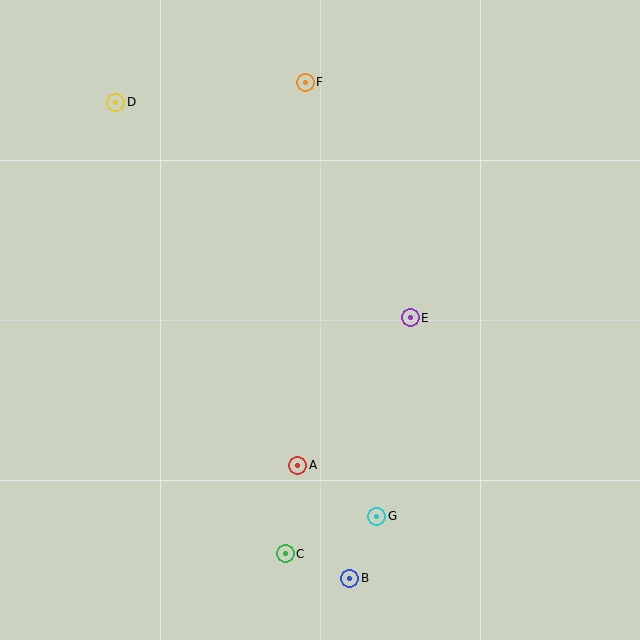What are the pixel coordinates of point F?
Point F is at (305, 82).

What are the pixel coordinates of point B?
Point B is at (350, 578).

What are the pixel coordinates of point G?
Point G is at (377, 516).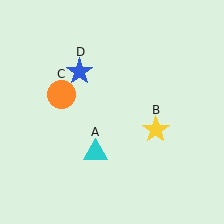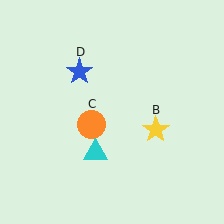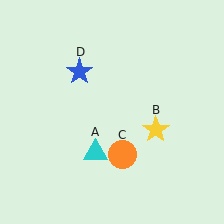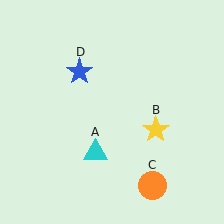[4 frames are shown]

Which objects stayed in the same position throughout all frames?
Cyan triangle (object A) and yellow star (object B) and blue star (object D) remained stationary.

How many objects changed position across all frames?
1 object changed position: orange circle (object C).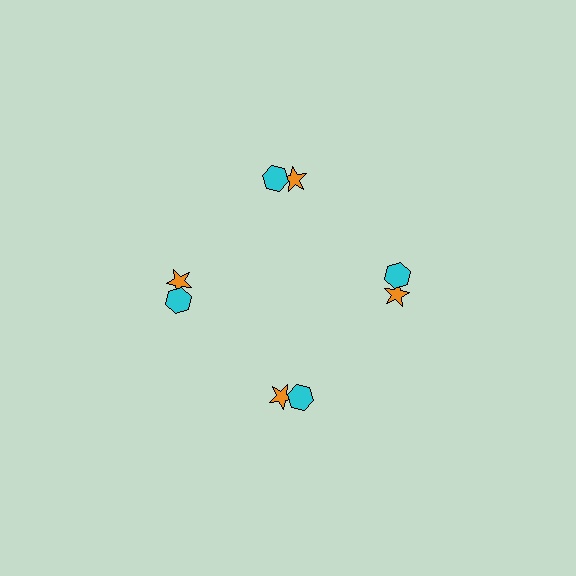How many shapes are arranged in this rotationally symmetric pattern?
There are 8 shapes, arranged in 4 groups of 2.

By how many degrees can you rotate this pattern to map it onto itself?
The pattern maps onto itself every 90 degrees of rotation.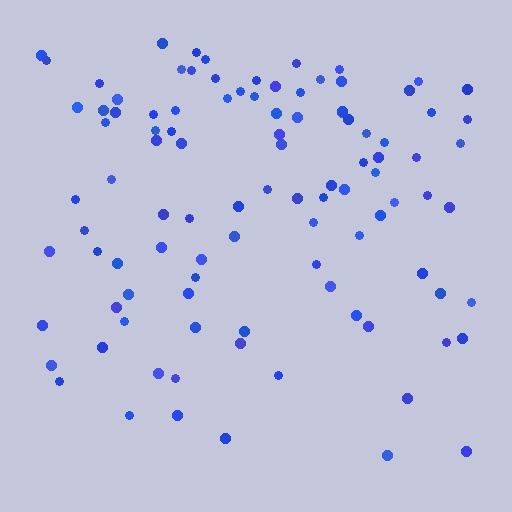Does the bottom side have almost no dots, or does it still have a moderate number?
Still a moderate number, just noticeably fewer than the top.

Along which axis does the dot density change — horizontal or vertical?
Vertical.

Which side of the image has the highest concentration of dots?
The top.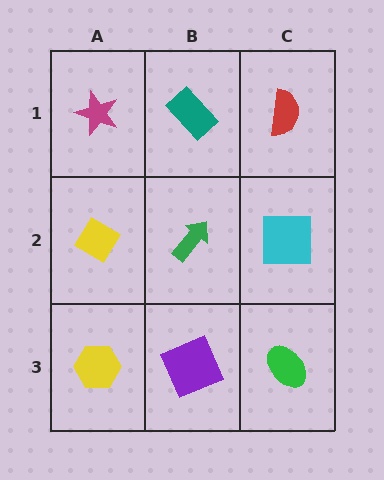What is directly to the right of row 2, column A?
A green arrow.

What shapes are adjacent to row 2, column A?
A magenta star (row 1, column A), a yellow hexagon (row 3, column A), a green arrow (row 2, column B).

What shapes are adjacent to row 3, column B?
A green arrow (row 2, column B), a yellow hexagon (row 3, column A), a green ellipse (row 3, column C).